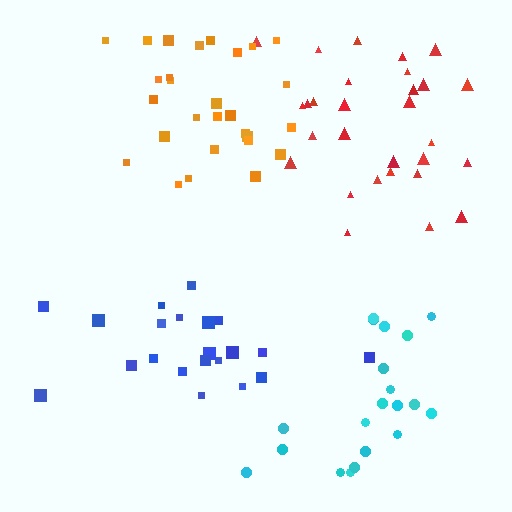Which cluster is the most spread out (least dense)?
Cyan.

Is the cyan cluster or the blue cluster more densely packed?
Blue.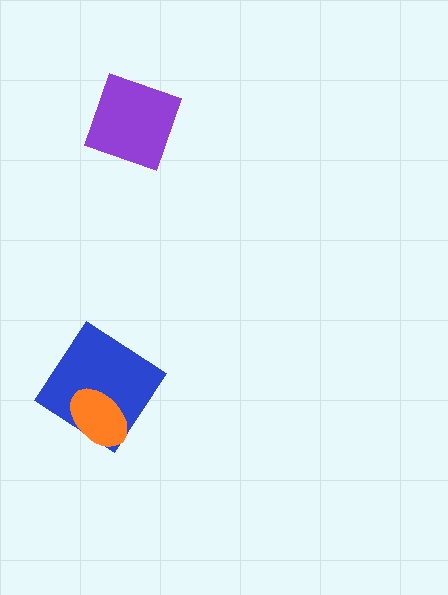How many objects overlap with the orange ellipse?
1 object overlaps with the orange ellipse.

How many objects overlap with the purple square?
0 objects overlap with the purple square.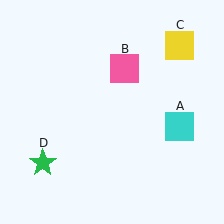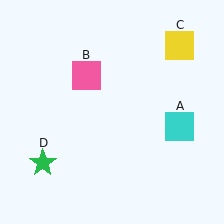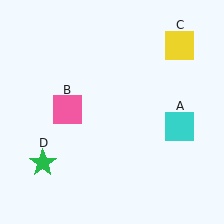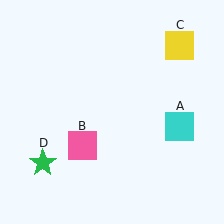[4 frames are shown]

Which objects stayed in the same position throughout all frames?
Cyan square (object A) and yellow square (object C) and green star (object D) remained stationary.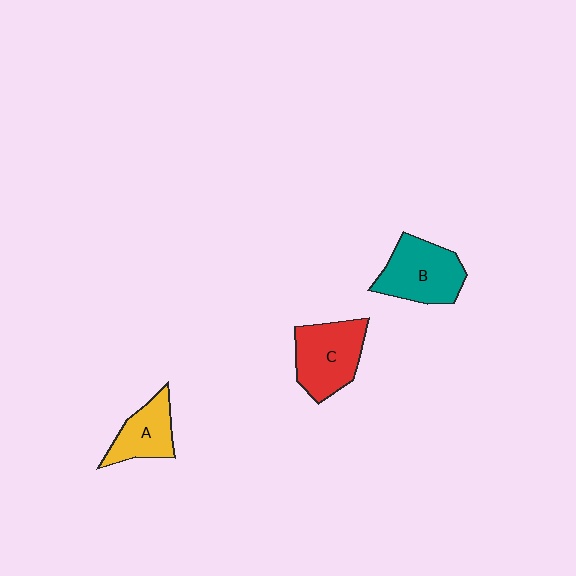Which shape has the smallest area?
Shape A (yellow).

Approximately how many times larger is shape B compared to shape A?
Approximately 1.4 times.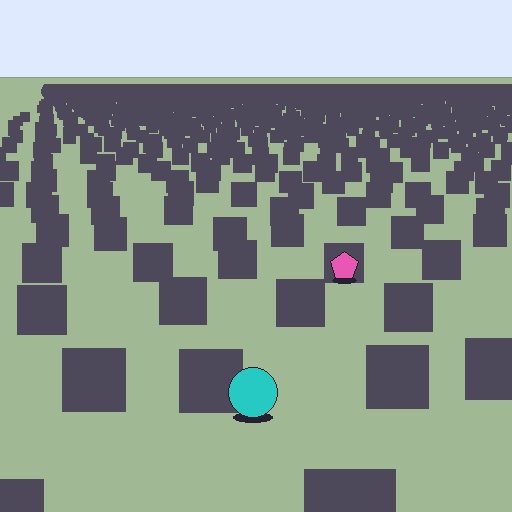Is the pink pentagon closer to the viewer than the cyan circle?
No. The cyan circle is closer — you can tell from the texture gradient: the ground texture is coarser near it.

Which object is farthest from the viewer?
The pink pentagon is farthest from the viewer. It appears smaller and the ground texture around it is denser.